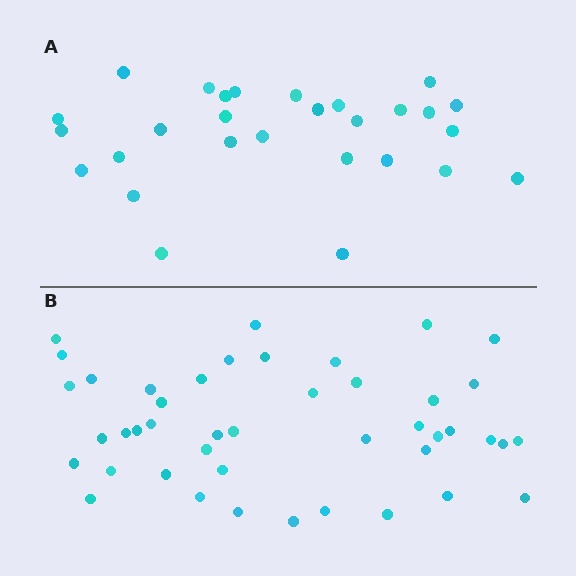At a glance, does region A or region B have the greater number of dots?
Region B (the bottom region) has more dots.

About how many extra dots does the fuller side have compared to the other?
Region B has approximately 15 more dots than region A.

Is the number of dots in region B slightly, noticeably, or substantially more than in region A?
Region B has substantially more. The ratio is roughly 1.6 to 1.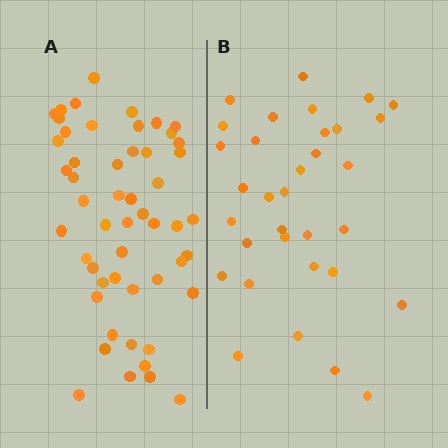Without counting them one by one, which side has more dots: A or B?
Region A (the left region) has more dots.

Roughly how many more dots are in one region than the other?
Region A has approximately 20 more dots than region B.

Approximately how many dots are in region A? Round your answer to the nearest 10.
About 50 dots. (The exact count is 52, which rounds to 50.)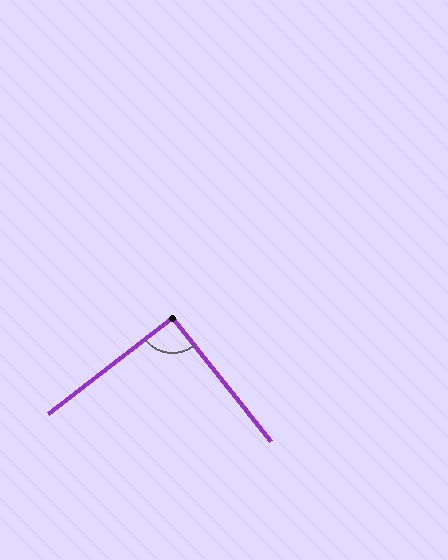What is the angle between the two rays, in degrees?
Approximately 91 degrees.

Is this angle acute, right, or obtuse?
It is approximately a right angle.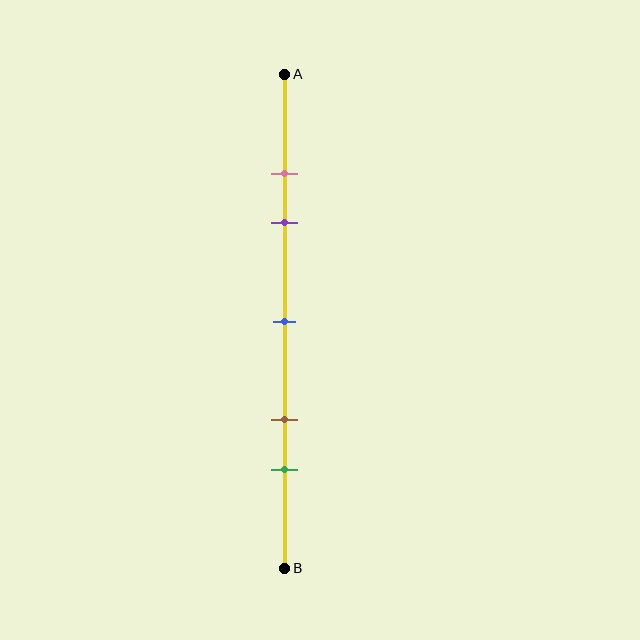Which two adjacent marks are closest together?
The pink and purple marks are the closest adjacent pair.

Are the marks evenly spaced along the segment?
No, the marks are not evenly spaced.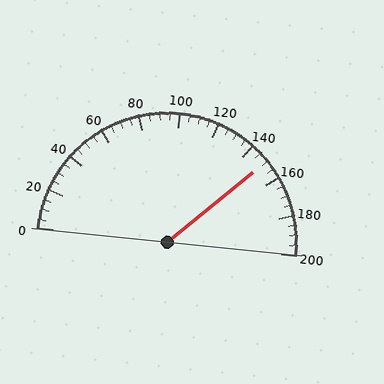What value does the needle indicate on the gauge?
The needle indicates approximately 150.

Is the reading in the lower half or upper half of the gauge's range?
The reading is in the upper half of the range (0 to 200).